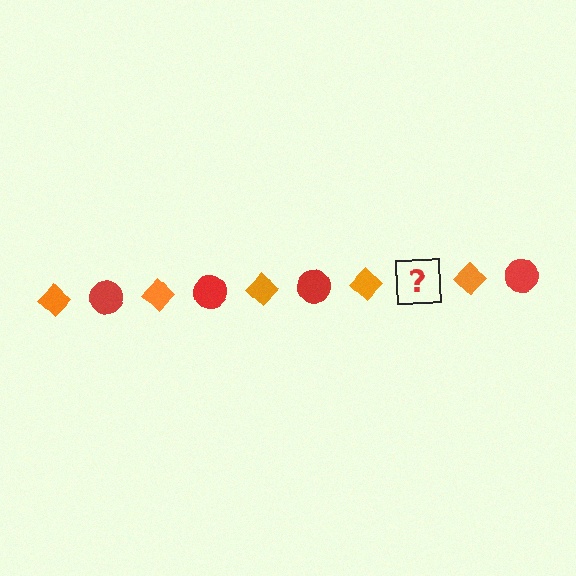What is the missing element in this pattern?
The missing element is a red circle.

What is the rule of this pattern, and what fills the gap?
The rule is that the pattern alternates between orange diamond and red circle. The gap should be filled with a red circle.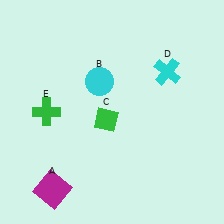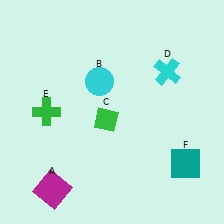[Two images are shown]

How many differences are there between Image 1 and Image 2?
There is 1 difference between the two images.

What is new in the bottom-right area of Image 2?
A teal square (F) was added in the bottom-right area of Image 2.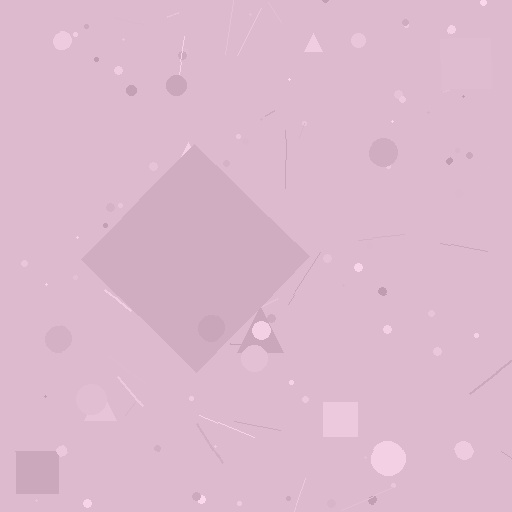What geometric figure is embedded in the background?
A diamond is embedded in the background.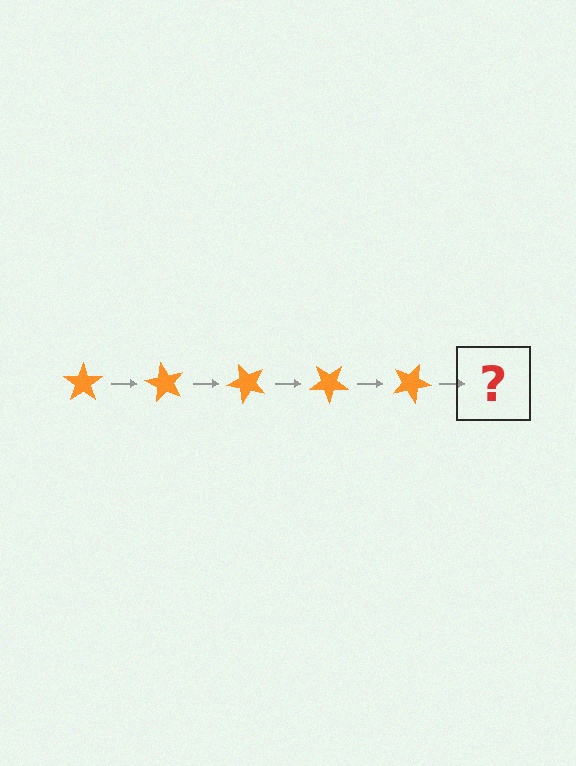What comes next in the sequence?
The next element should be an orange star rotated 300 degrees.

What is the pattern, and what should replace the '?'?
The pattern is that the star rotates 60 degrees each step. The '?' should be an orange star rotated 300 degrees.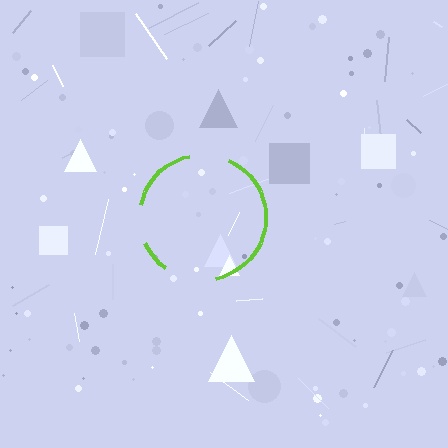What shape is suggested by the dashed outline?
The dashed outline suggests a circle.